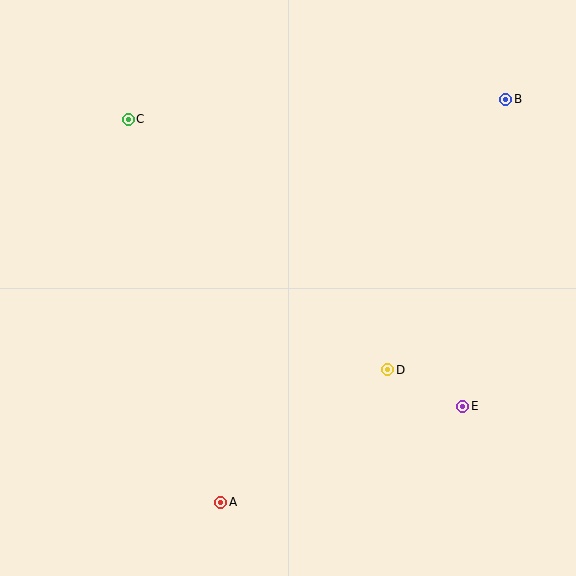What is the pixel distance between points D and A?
The distance between D and A is 213 pixels.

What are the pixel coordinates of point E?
Point E is at (463, 406).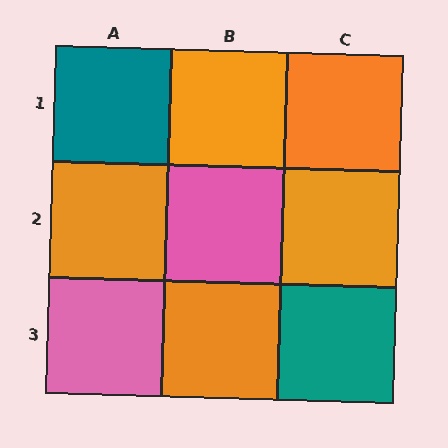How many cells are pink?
2 cells are pink.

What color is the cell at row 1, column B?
Orange.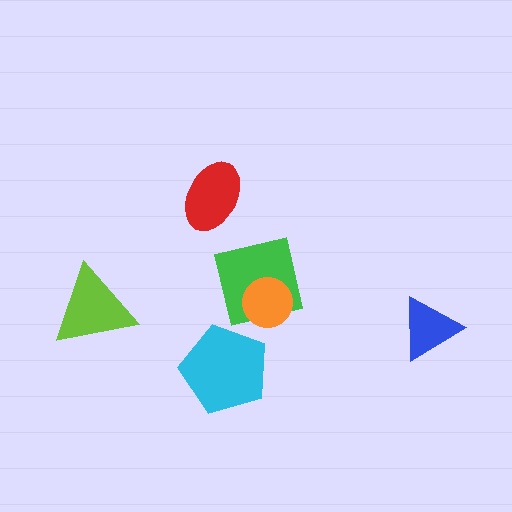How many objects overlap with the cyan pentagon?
0 objects overlap with the cyan pentagon.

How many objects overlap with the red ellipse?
0 objects overlap with the red ellipse.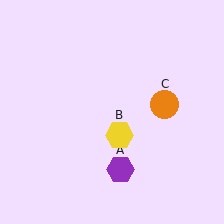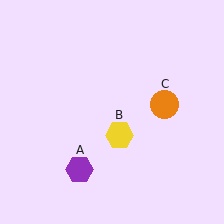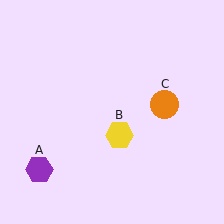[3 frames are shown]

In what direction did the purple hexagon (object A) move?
The purple hexagon (object A) moved left.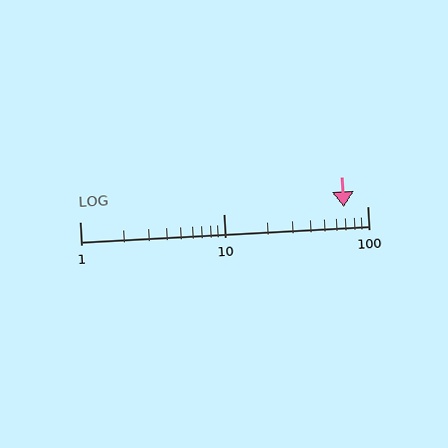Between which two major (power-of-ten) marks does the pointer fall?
The pointer is between 10 and 100.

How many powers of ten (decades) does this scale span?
The scale spans 2 decades, from 1 to 100.